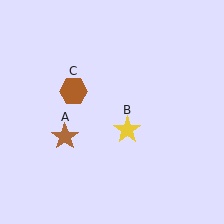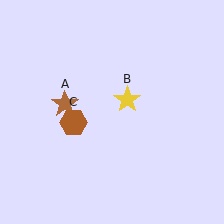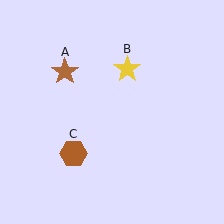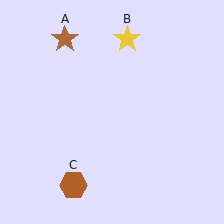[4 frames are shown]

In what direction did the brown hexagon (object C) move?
The brown hexagon (object C) moved down.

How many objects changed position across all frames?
3 objects changed position: brown star (object A), yellow star (object B), brown hexagon (object C).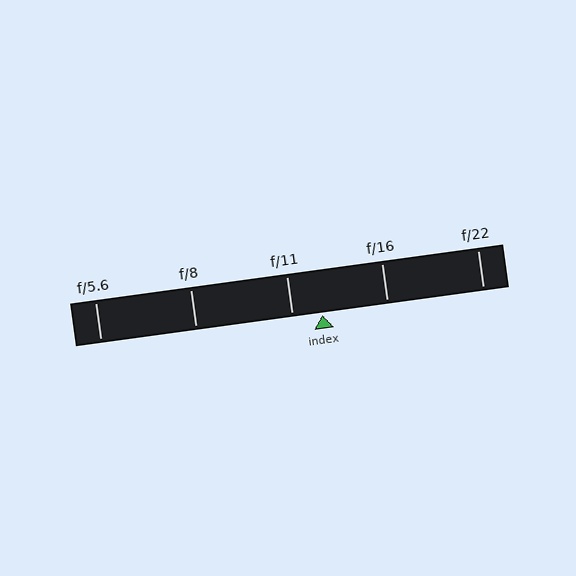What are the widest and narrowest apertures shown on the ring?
The widest aperture shown is f/5.6 and the narrowest is f/22.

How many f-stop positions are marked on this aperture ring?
There are 5 f-stop positions marked.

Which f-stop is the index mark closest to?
The index mark is closest to f/11.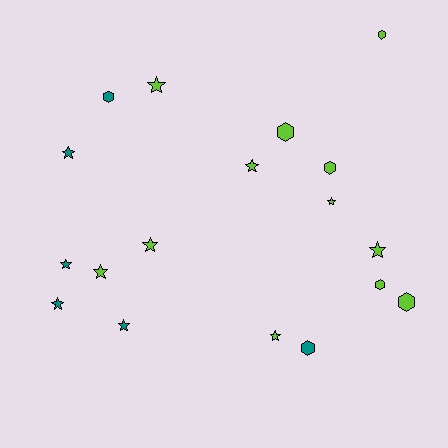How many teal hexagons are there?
There are 2 teal hexagons.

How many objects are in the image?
There are 18 objects.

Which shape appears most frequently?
Star, with 11 objects.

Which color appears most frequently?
Lime, with 12 objects.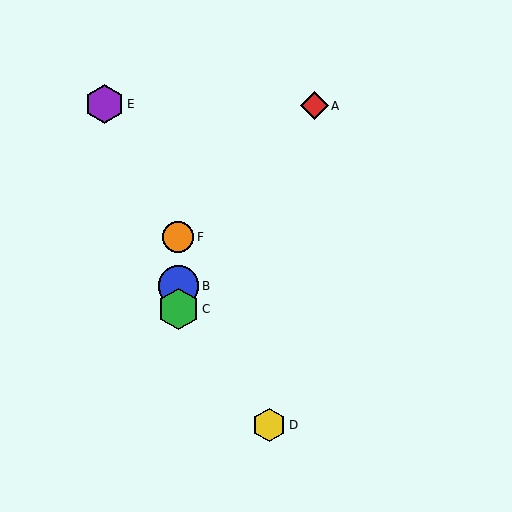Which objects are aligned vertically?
Objects B, C, F are aligned vertically.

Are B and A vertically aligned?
No, B is at x≈178 and A is at x≈315.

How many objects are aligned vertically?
3 objects (B, C, F) are aligned vertically.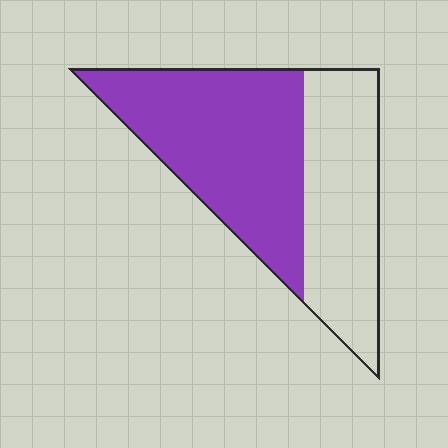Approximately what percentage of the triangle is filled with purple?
Approximately 55%.